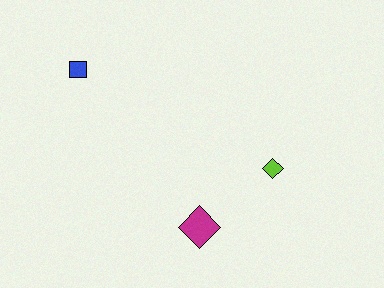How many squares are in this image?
There is 1 square.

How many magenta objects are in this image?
There is 1 magenta object.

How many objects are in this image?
There are 3 objects.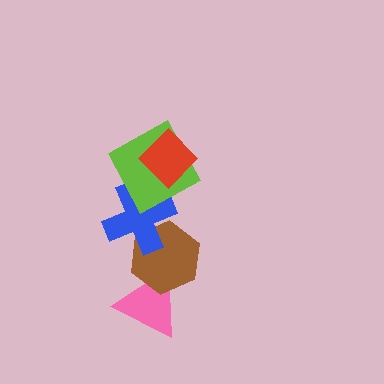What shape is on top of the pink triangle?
The brown hexagon is on top of the pink triangle.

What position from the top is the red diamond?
The red diamond is 1st from the top.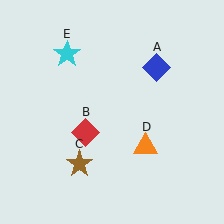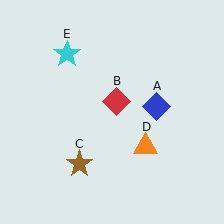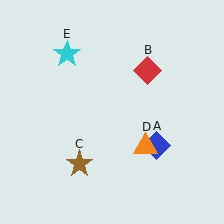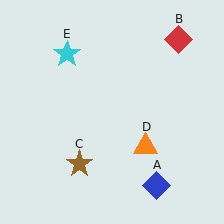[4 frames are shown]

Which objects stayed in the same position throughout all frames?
Brown star (object C) and orange triangle (object D) and cyan star (object E) remained stationary.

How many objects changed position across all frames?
2 objects changed position: blue diamond (object A), red diamond (object B).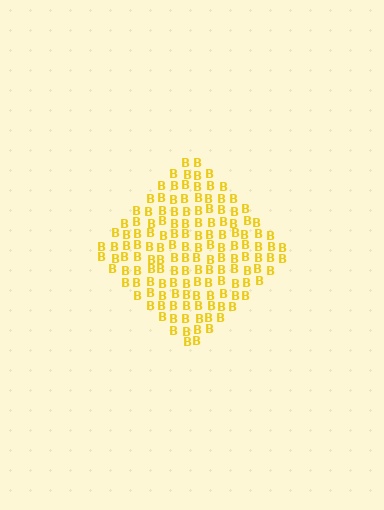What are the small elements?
The small elements are letter B's.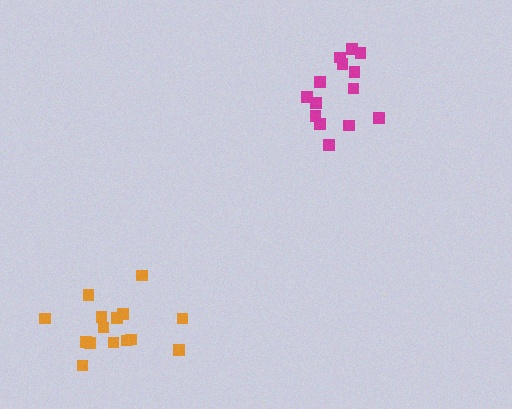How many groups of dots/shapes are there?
There are 2 groups.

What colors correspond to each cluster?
The clusters are colored: magenta, orange.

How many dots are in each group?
Group 1: 14 dots, Group 2: 15 dots (29 total).